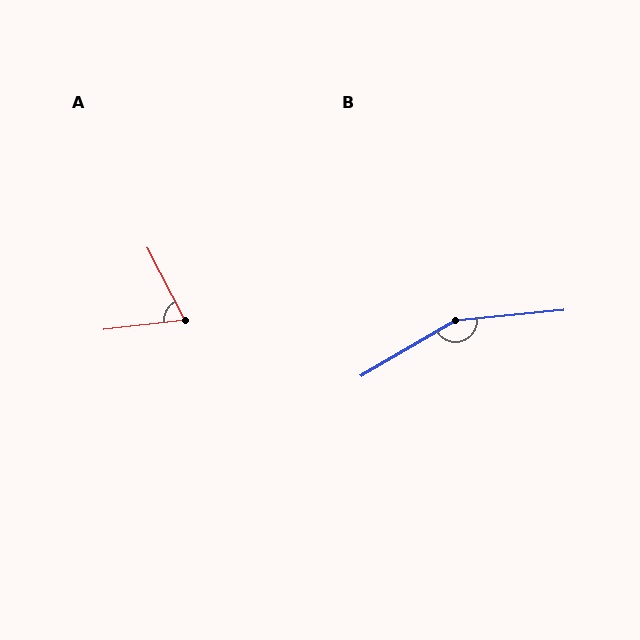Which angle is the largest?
B, at approximately 155 degrees.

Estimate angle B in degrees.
Approximately 155 degrees.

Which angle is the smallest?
A, at approximately 69 degrees.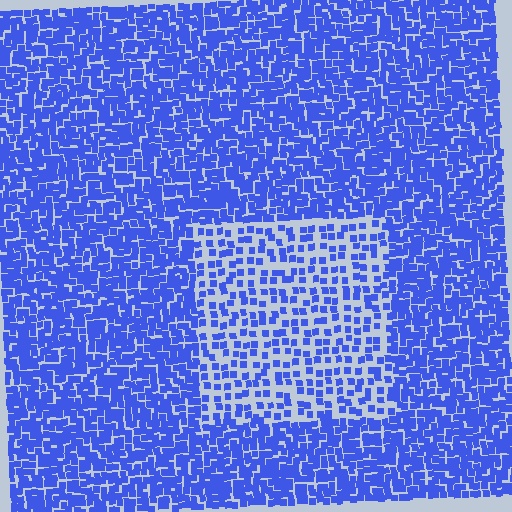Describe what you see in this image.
The image contains small blue elements arranged at two different densities. A rectangle-shaped region is visible where the elements are less densely packed than the surrounding area.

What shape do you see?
I see a rectangle.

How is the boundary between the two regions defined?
The boundary is defined by a change in element density (approximately 2.2x ratio). All elements are the same color, size, and shape.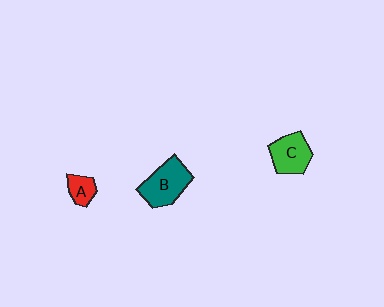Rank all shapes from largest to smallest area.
From largest to smallest: B (teal), C (green), A (red).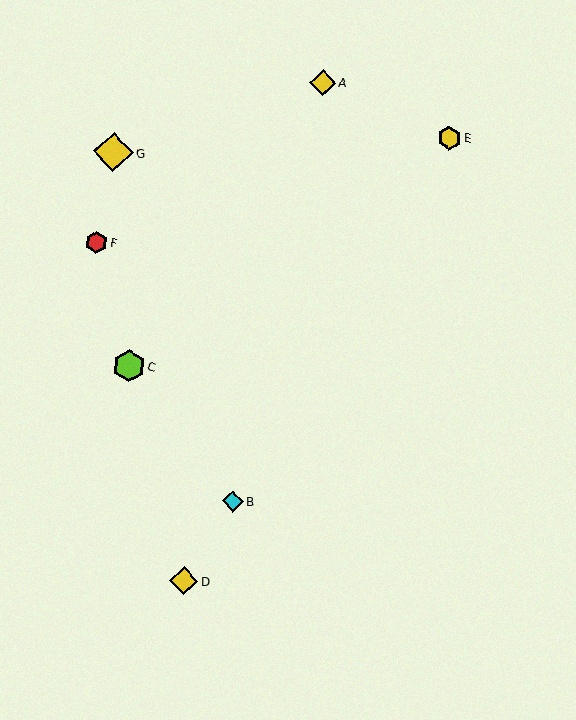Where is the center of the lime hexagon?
The center of the lime hexagon is at (129, 366).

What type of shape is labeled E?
Shape E is a yellow hexagon.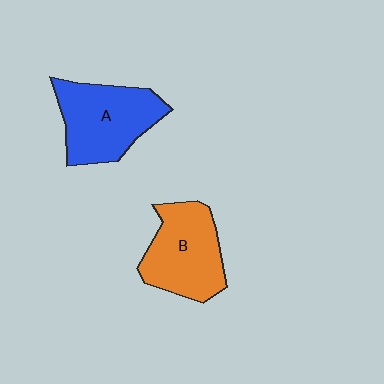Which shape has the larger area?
Shape A (blue).